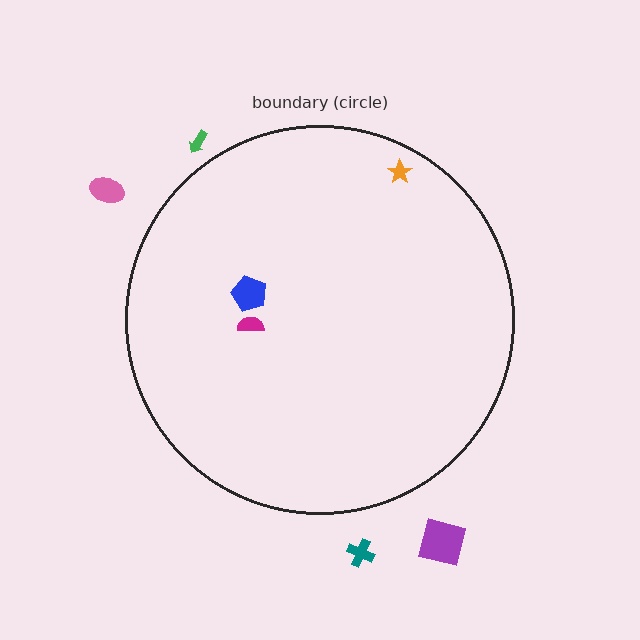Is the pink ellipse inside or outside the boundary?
Outside.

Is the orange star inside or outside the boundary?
Inside.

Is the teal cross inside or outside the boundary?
Outside.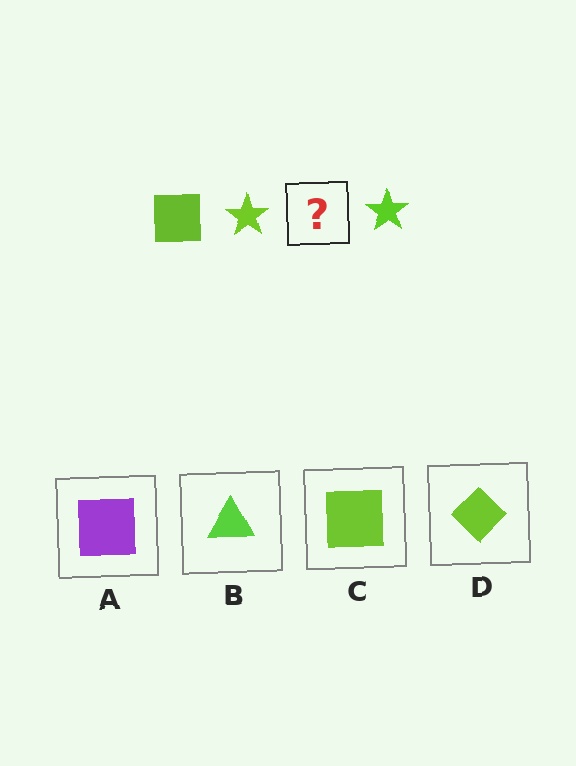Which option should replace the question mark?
Option C.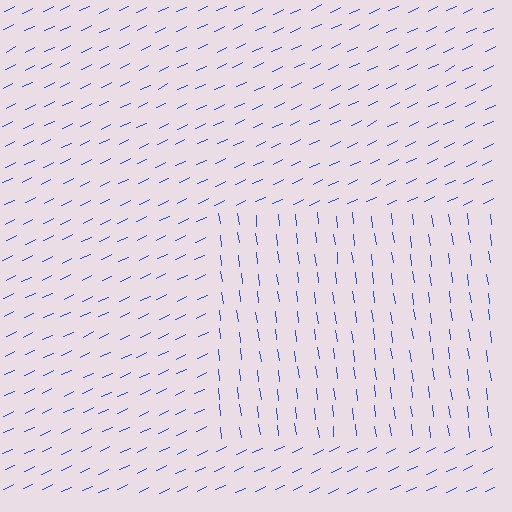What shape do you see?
I see a rectangle.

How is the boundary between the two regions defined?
The boundary is defined purely by a change in line orientation (approximately 72 degrees difference). All lines are the same color and thickness.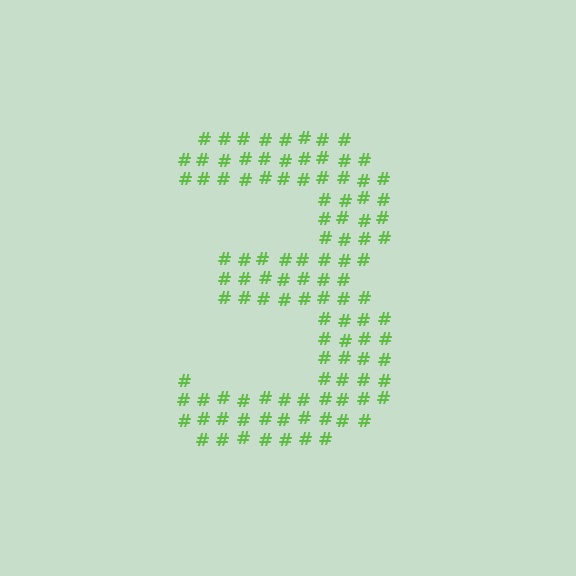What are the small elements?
The small elements are hash symbols.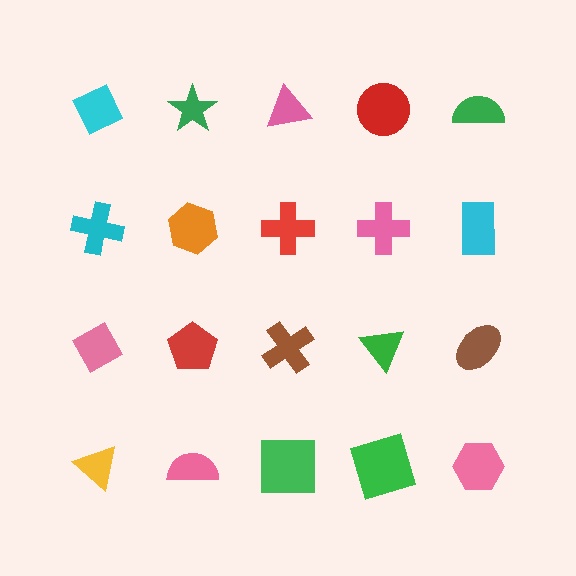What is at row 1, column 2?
A green star.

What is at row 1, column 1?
A cyan diamond.